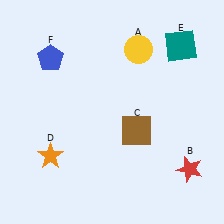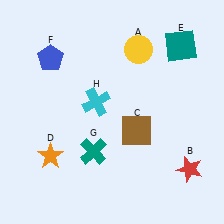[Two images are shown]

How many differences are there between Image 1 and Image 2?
There are 2 differences between the two images.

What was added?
A teal cross (G), a cyan cross (H) were added in Image 2.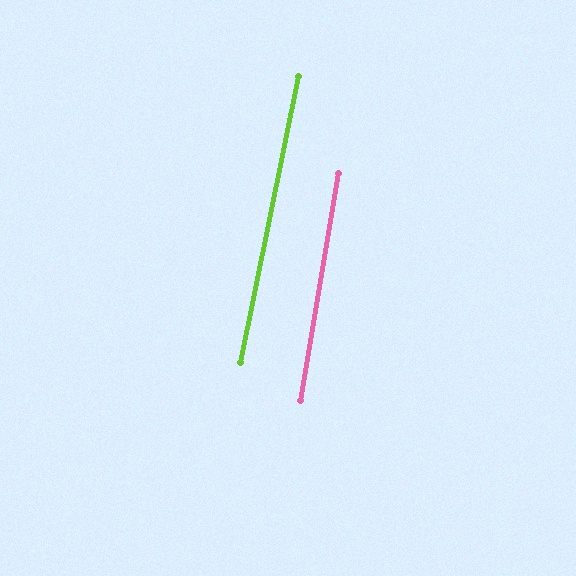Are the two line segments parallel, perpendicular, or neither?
Parallel — their directions differ by only 1.9°.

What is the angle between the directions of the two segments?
Approximately 2 degrees.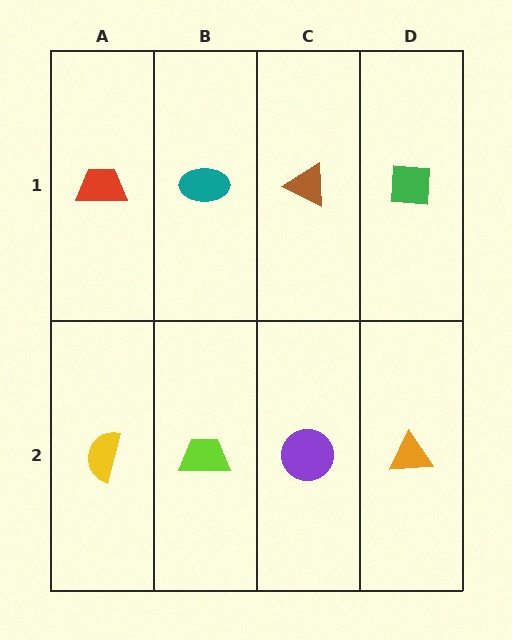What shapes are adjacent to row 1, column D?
An orange triangle (row 2, column D), a brown triangle (row 1, column C).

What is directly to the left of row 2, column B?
A yellow semicircle.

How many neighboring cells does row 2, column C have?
3.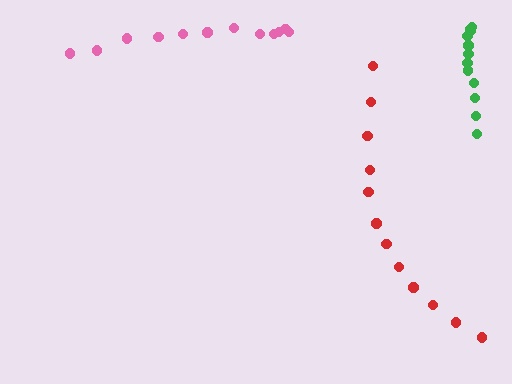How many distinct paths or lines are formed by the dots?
There are 3 distinct paths.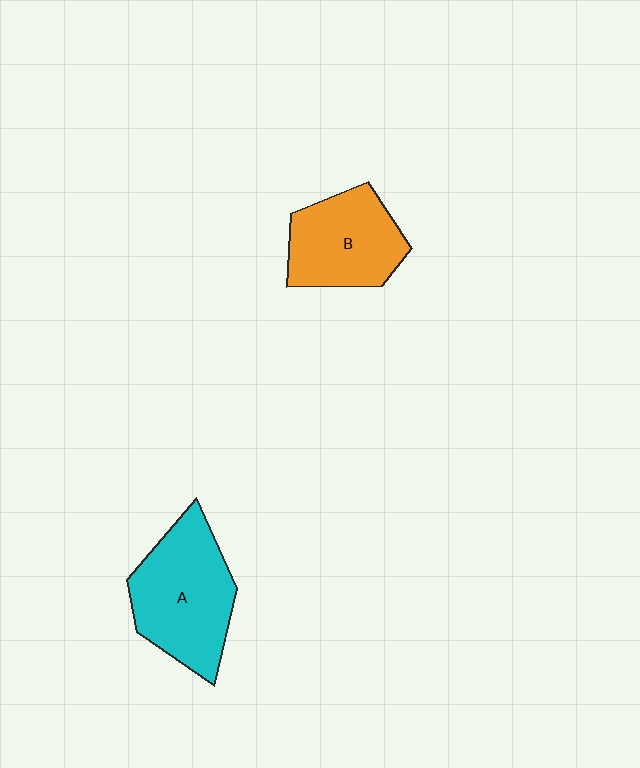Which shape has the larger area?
Shape A (cyan).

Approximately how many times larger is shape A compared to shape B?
Approximately 1.3 times.